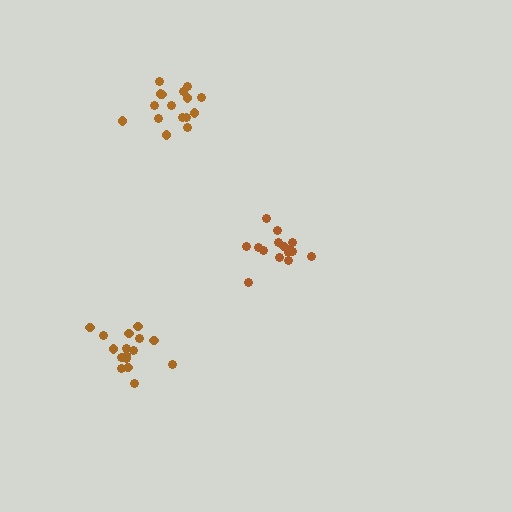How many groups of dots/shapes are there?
There are 3 groups.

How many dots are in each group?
Group 1: 16 dots, Group 2: 16 dots, Group 3: 16 dots (48 total).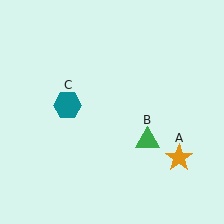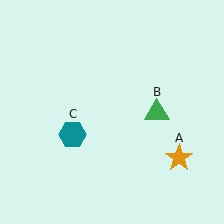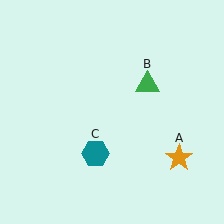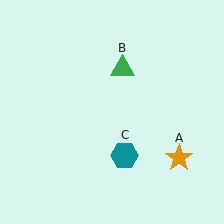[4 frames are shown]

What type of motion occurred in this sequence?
The green triangle (object B), teal hexagon (object C) rotated counterclockwise around the center of the scene.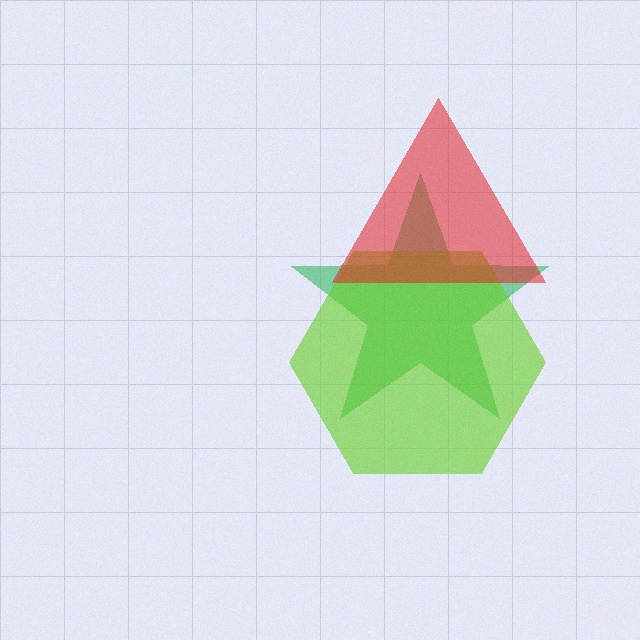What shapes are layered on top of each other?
The layered shapes are: a green star, a lime hexagon, a red triangle.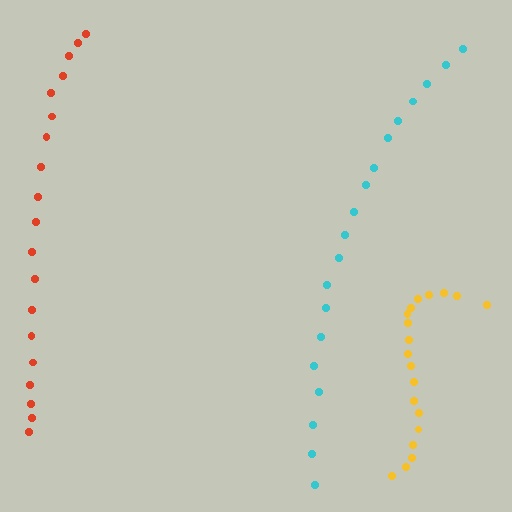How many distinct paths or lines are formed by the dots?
There are 3 distinct paths.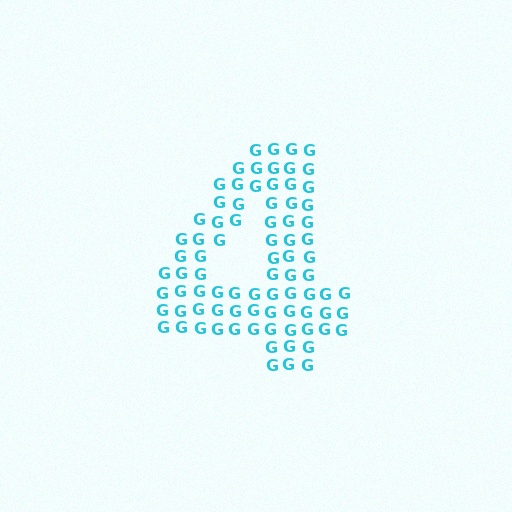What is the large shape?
The large shape is the digit 4.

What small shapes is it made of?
It is made of small letter G's.